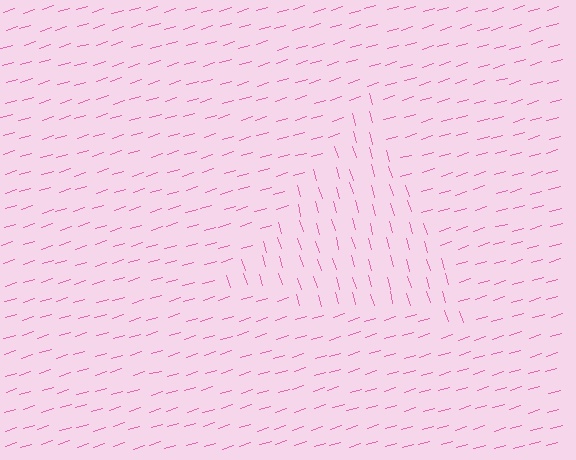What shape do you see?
I see a triangle.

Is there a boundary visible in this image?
Yes, there is a texture boundary formed by a change in line orientation.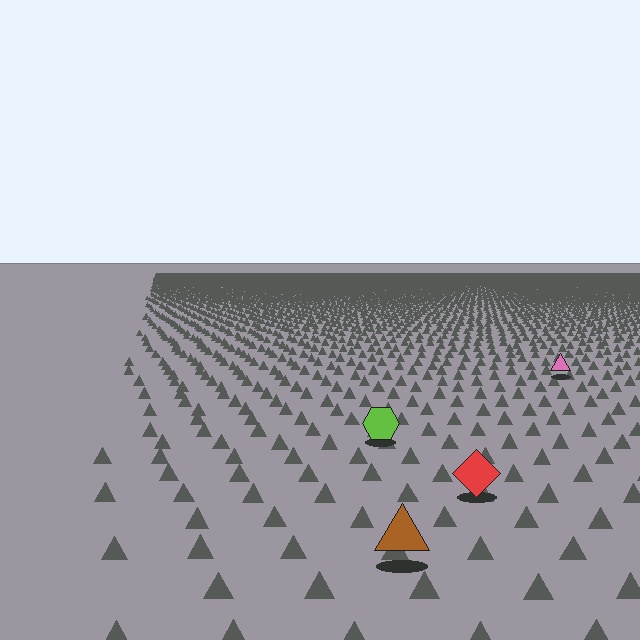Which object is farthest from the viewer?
The pink triangle is farthest from the viewer. It appears smaller and the ground texture around it is denser.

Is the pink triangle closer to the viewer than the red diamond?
No. The red diamond is closer — you can tell from the texture gradient: the ground texture is coarser near it.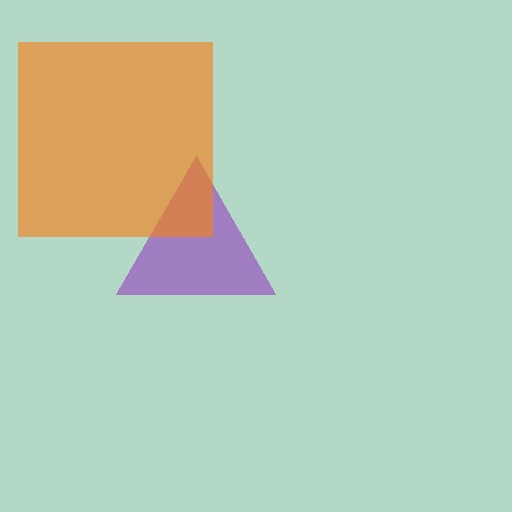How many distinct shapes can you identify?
There are 2 distinct shapes: a purple triangle, an orange square.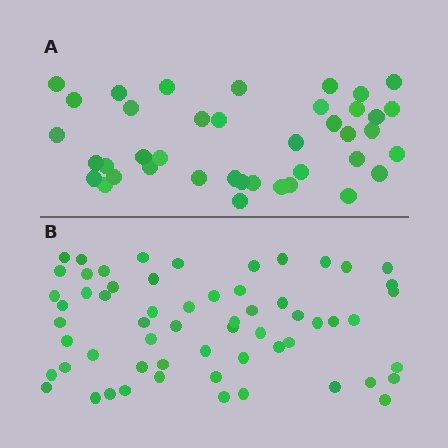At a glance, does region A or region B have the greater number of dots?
Region B (the bottom region) has more dots.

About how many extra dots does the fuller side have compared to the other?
Region B has approximately 20 more dots than region A.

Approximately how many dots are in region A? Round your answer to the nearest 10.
About 40 dots.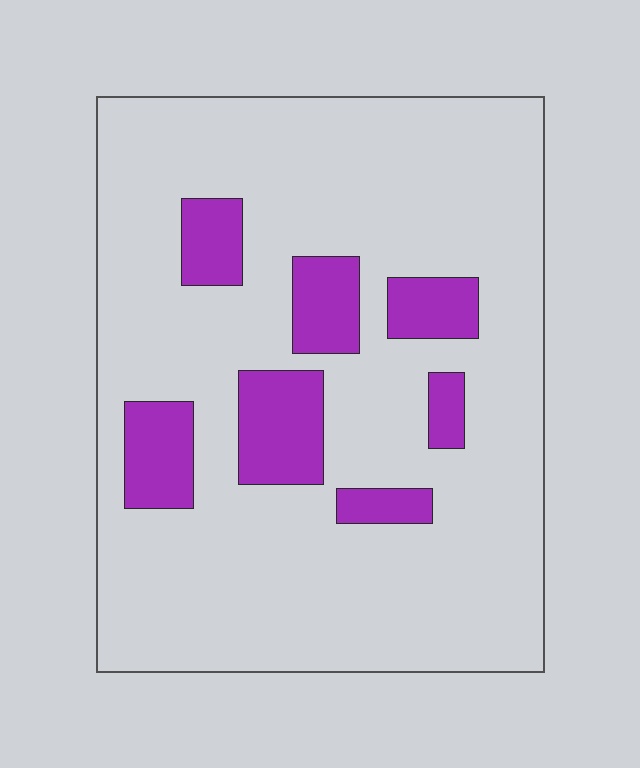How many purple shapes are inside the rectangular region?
7.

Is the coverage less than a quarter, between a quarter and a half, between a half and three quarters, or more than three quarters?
Less than a quarter.